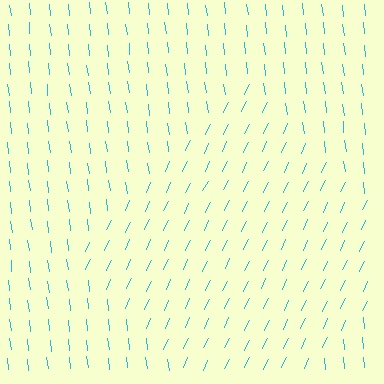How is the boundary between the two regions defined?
The boundary is defined purely by a change in line orientation (approximately 32 degrees difference). All lines are the same color and thickness.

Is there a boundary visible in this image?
Yes, there is a texture boundary formed by a change in line orientation.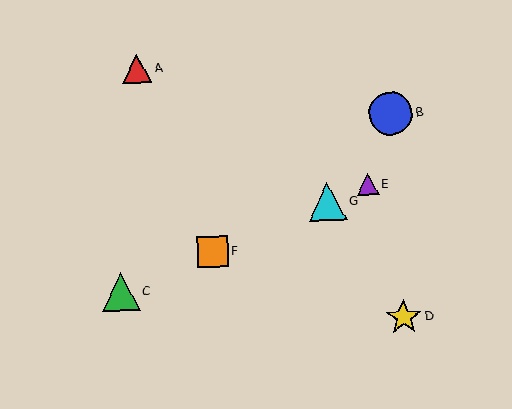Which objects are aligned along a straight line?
Objects C, E, F, G are aligned along a straight line.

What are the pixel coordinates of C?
Object C is at (121, 292).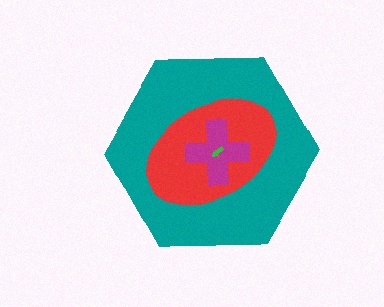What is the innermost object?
The green arrow.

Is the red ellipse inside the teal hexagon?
Yes.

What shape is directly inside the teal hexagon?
The red ellipse.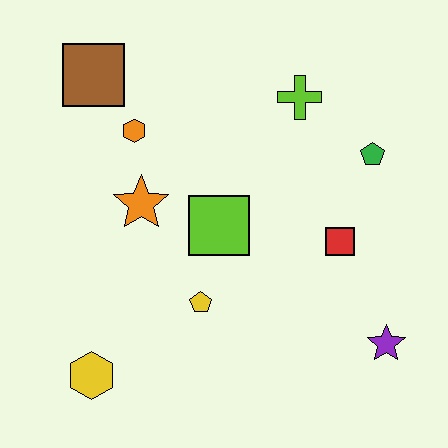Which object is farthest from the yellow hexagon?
The green pentagon is farthest from the yellow hexagon.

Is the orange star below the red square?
No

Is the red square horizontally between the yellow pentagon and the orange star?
No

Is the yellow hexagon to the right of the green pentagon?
No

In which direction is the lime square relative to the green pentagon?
The lime square is to the left of the green pentagon.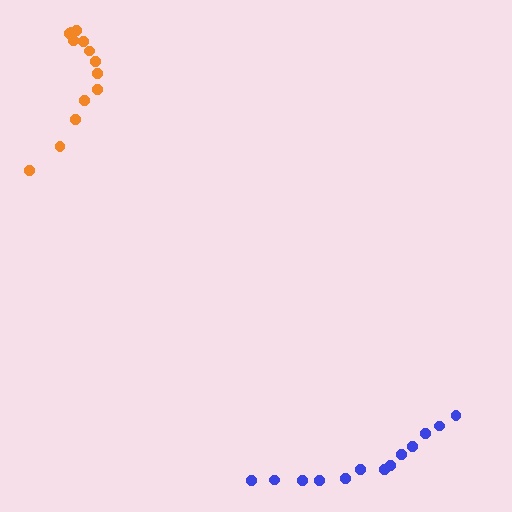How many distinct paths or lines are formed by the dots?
There are 2 distinct paths.